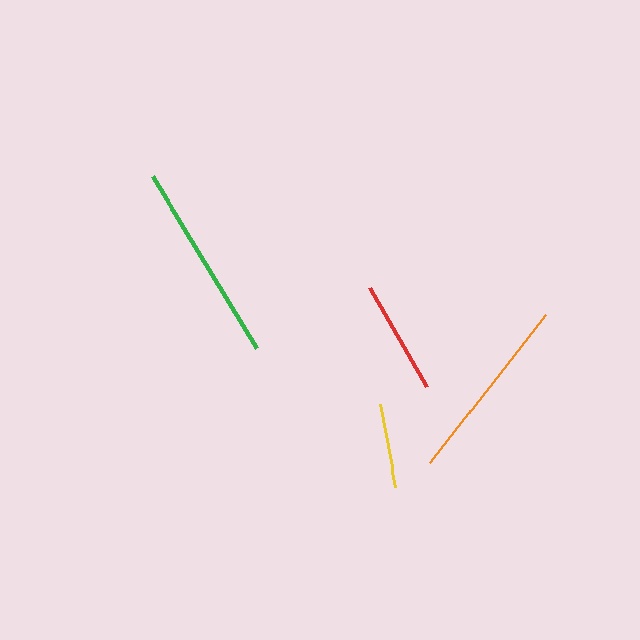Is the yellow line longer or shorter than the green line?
The green line is longer than the yellow line.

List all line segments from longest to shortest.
From longest to shortest: green, orange, red, yellow.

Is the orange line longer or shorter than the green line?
The green line is longer than the orange line.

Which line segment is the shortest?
The yellow line is the shortest at approximately 85 pixels.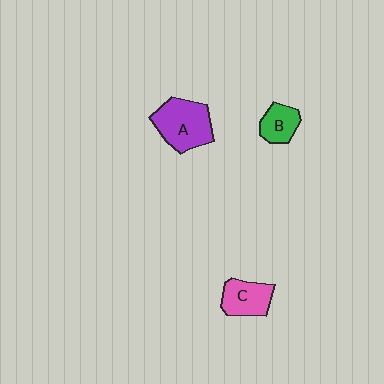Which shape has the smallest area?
Shape B (green).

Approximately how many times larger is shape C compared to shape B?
Approximately 1.3 times.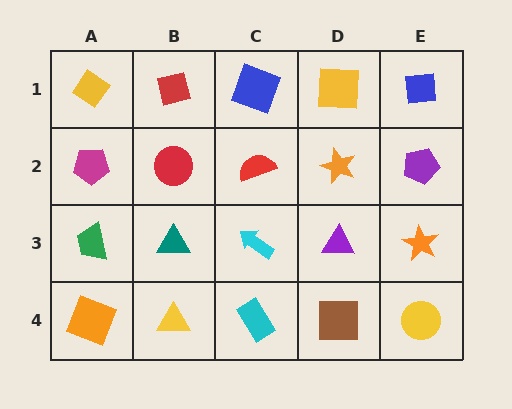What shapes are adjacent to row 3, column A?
A magenta pentagon (row 2, column A), an orange square (row 4, column A), a teal triangle (row 3, column B).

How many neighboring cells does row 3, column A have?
3.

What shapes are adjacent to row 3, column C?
A red semicircle (row 2, column C), a cyan rectangle (row 4, column C), a teal triangle (row 3, column B), a purple triangle (row 3, column D).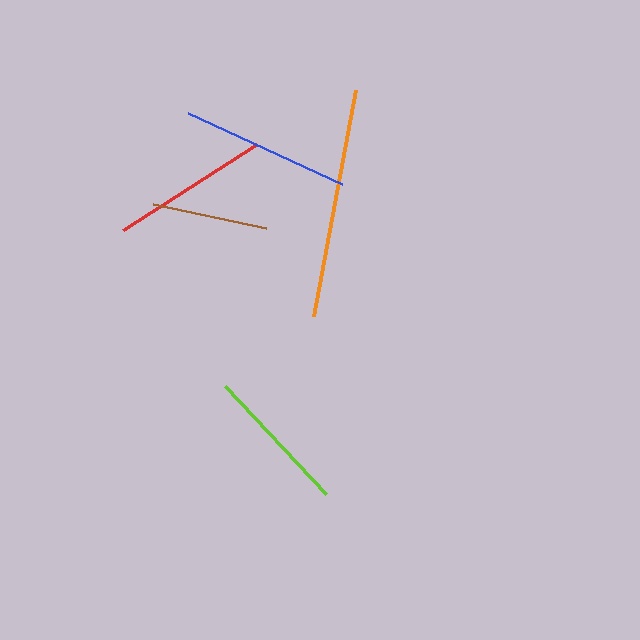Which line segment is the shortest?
The brown line is the shortest at approximately 115 pixels.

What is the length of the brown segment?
The brown segment is approximately 115 pixels long.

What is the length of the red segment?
The red segment is approximately 159 pixels long.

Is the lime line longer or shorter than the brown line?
The lime line is longer than the brown line.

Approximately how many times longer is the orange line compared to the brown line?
The orange line is approximately 2.0 times the length of the brown line.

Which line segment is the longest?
The orange line is the longest at approximately 229 pixels.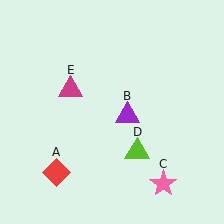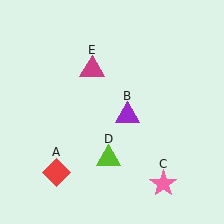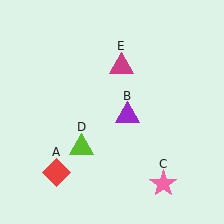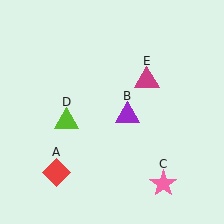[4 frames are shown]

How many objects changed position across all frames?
2 objects changed position: lime triangle (object D), magenta triangle (object E).